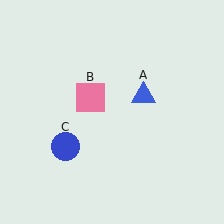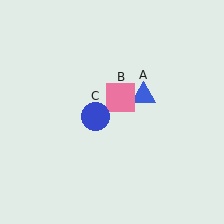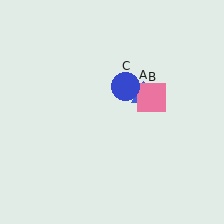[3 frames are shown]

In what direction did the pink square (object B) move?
The pink square (object B) moved right.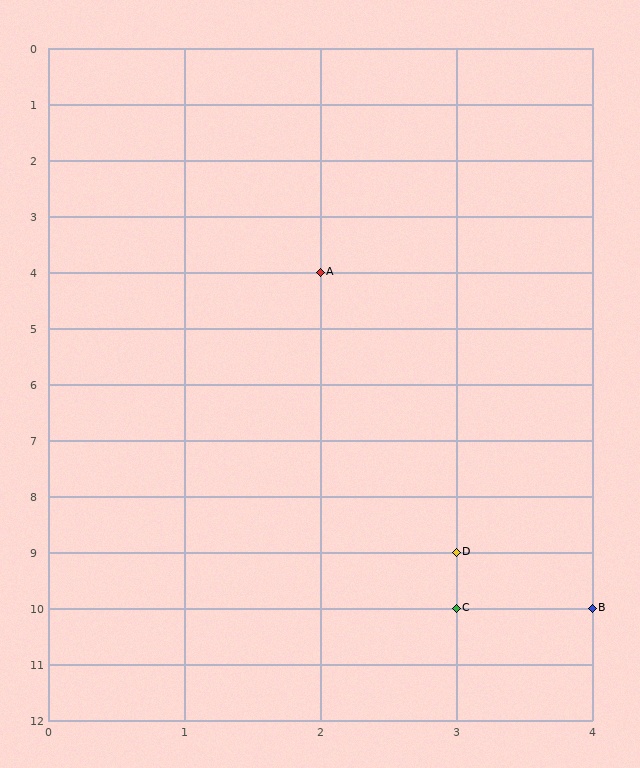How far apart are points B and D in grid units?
Points B and D are 1 column and 1 row apart (about 1.4 grid units diagonally).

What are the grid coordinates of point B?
Point B is at grid coordinates (4, 10).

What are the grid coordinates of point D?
Point D is at grid coordinates (3, 9).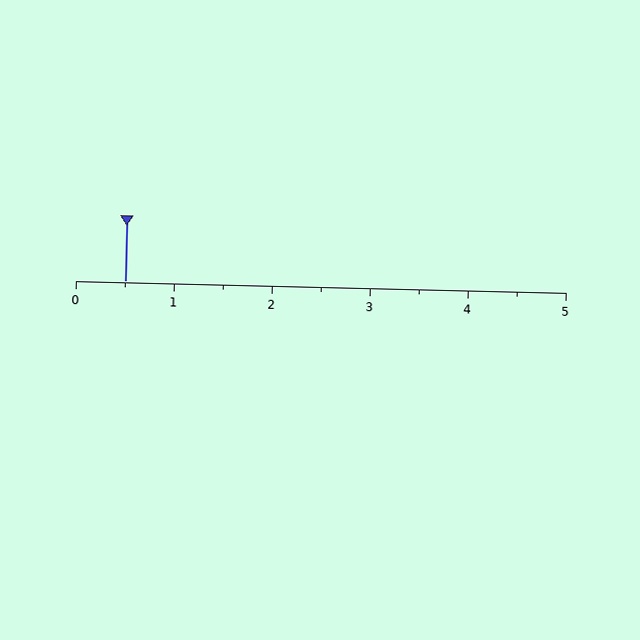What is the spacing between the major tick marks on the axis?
The major ticks are spaced 1 apart.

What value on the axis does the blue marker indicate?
The marker indicates approximately 0.5.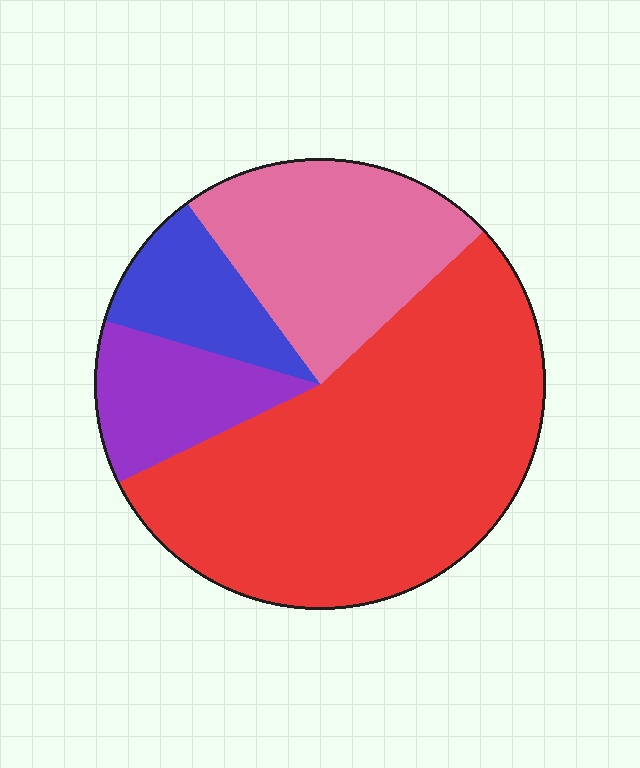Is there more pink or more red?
Red.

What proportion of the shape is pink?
Pink covers about 25% of the shape.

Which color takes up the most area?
Red, at roughly 55%.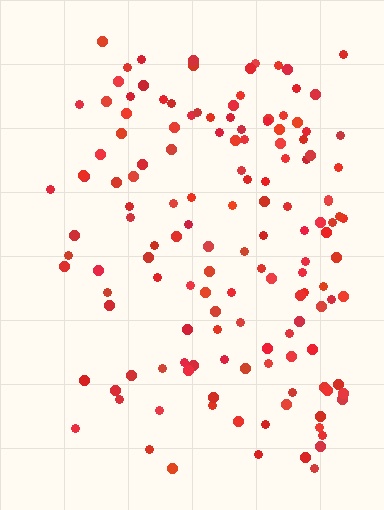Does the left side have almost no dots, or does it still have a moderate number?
Still a moderate number, just noticeably fewer than the right.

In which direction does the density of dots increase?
From left to right, with the right side densest.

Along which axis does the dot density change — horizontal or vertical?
Horizontal.